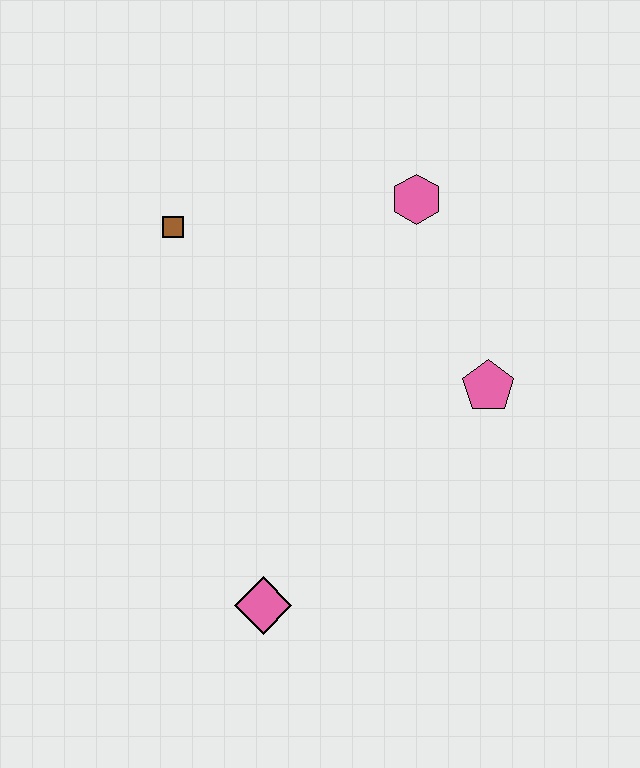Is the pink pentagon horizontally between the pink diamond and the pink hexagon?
No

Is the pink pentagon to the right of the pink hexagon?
Yes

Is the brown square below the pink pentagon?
No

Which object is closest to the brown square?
The pink hexagon is closest to the brown square.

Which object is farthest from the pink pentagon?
The brown square is farthest from the pink pentagon.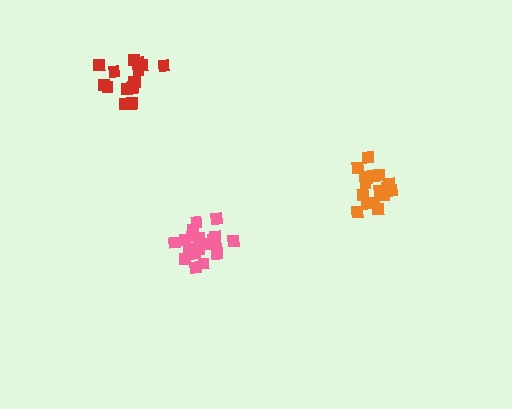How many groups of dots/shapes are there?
There are 3 groups.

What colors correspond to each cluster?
The clusters are colored: orange, pink, red.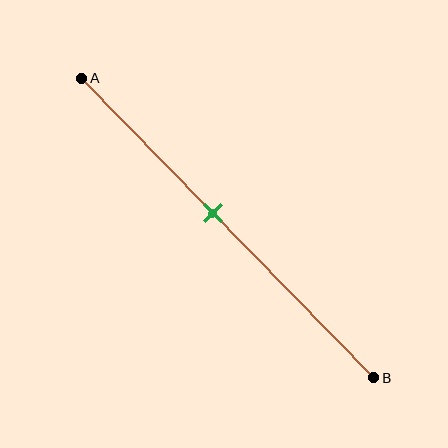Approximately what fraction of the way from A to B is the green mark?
The green mark is approximately 45% of the way from A to B.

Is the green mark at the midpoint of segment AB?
No, the mark is at about 45% from A, not at the 50% midpoint.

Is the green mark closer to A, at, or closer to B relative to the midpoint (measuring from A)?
The green mark is closer to point A than the midpoint of segment AB.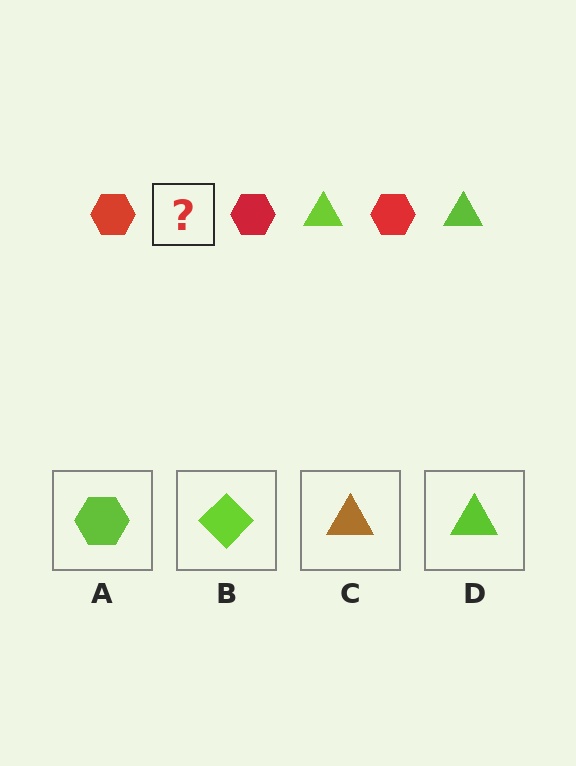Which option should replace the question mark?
Option D.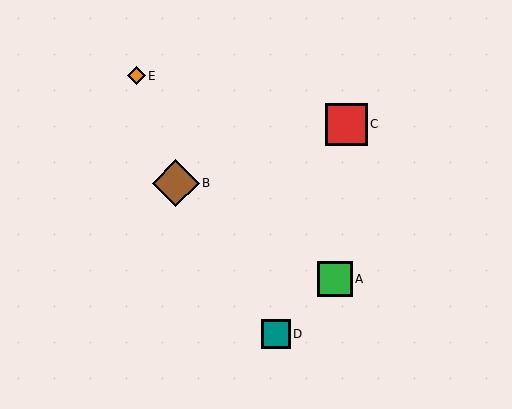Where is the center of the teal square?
The center of the teal square is at (276, 334).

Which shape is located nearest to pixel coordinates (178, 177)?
The brown diamond (labeled B) at (176, 183) is nearest to that location.